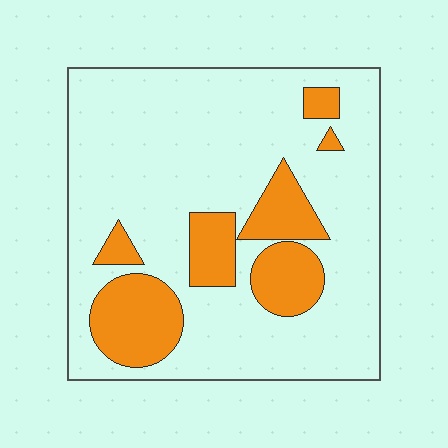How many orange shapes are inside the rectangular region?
7.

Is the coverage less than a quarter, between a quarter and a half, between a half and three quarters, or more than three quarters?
Less than a quarter.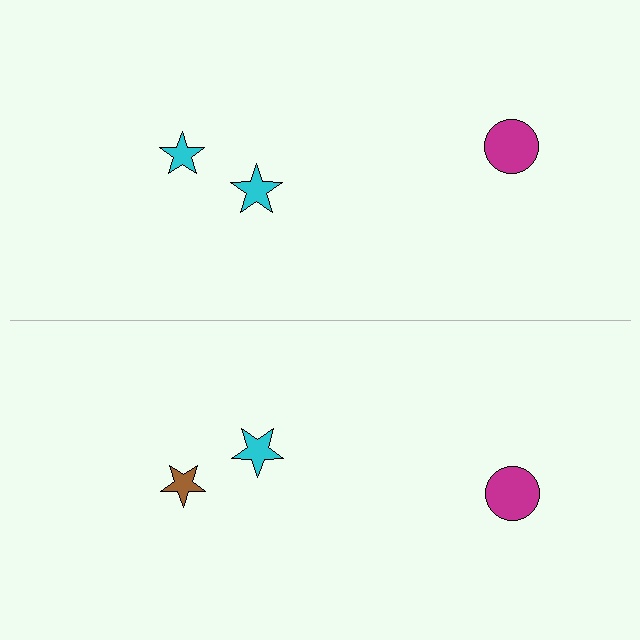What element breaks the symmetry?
The brown star on the bottom side breaks the symmetry — its mirror counterpart is cyan.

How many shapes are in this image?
There are 6 shapes in this image.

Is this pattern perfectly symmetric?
No, the pattern is not perfectly symmetric. The brown star on the bottom side breaks the symmetry — its mirror counterpart is cyan.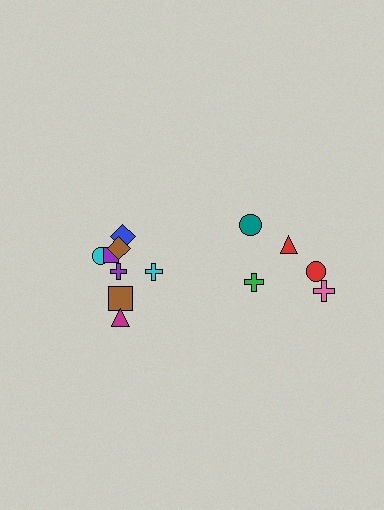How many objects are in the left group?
There are 8 objects.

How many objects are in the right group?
There are 5 objects.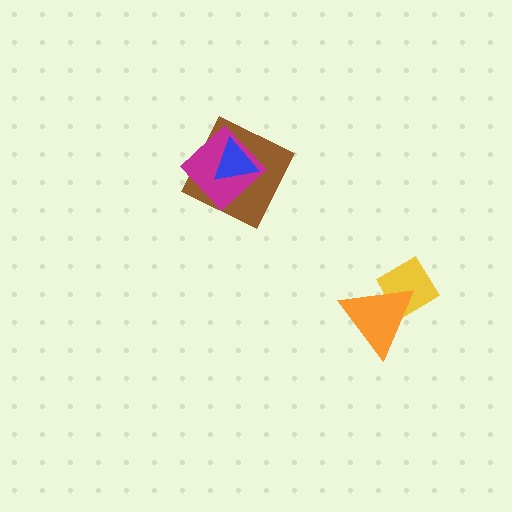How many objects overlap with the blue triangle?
2 objects overlap with the blue triangle.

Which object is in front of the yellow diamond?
The orange triangle is in front of the yellow diamond.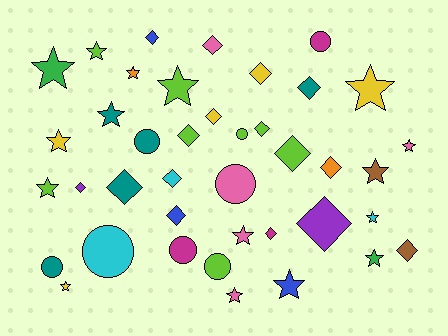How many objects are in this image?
There are 40 objects.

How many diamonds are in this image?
There are 16 diamonds.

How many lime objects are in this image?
There are 8 lime objects.